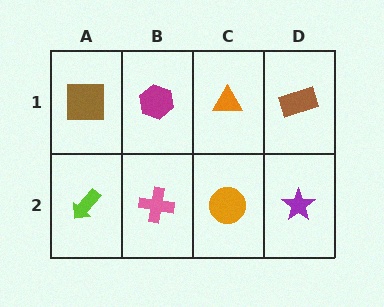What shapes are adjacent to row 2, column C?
An orange triangle (row 1, column C), a pink cross (row 2, column B), a purple star (row 2, column D).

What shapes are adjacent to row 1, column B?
A pink cross (row 2, column B), a brown square (row 1, column A), an orange triangle (row 1, column C).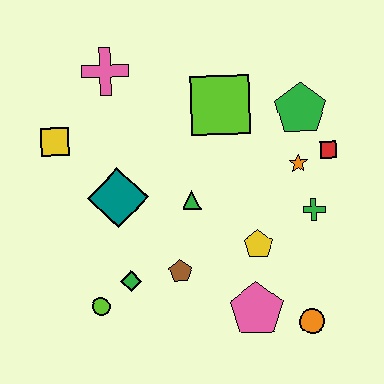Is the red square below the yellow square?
Yes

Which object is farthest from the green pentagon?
The lime circle is farthest from the green pentagon.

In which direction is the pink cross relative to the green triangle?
The pink cross is above the green triangle.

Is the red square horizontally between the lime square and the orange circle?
No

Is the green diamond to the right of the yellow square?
Yes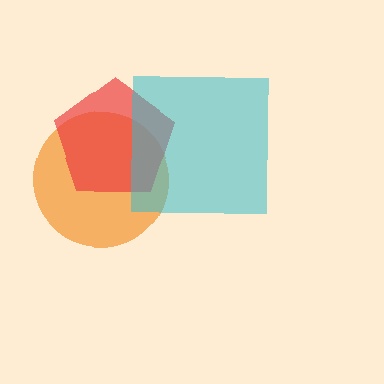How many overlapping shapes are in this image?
There are 3 overlapping shapes in the image.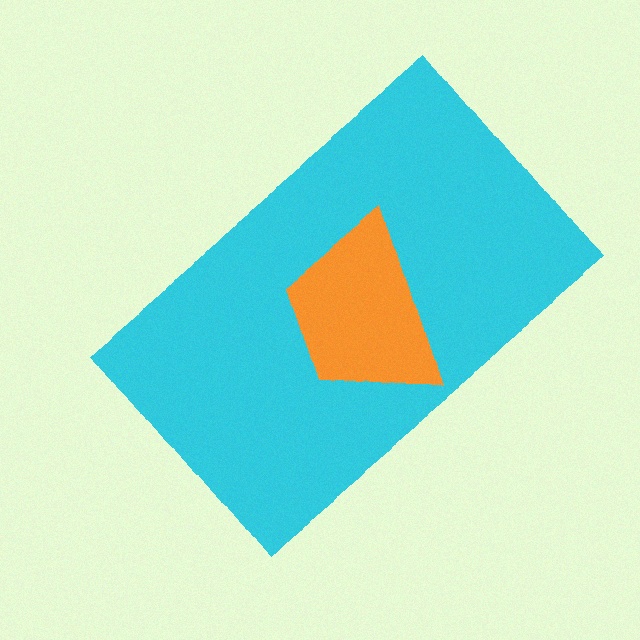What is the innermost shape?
The orange trapezoid.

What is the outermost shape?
The cyan rectangle.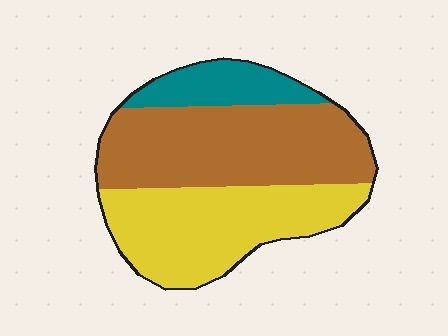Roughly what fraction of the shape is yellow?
Yellow covers about 40% of the shape.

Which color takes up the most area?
Brown, at roughly 45%.